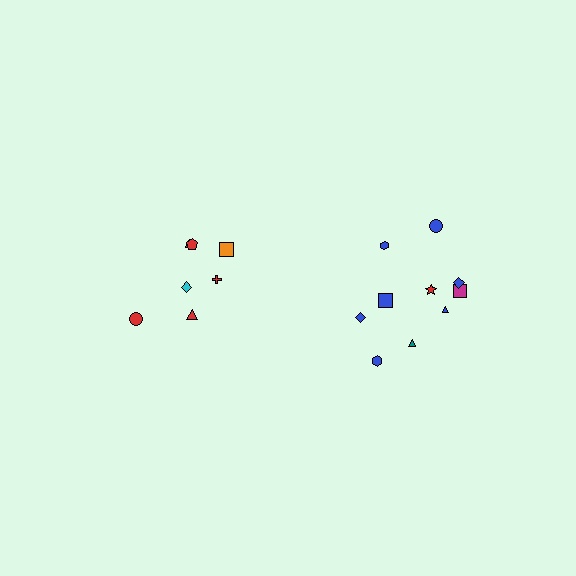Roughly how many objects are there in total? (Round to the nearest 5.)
Roughly 15 objects in total.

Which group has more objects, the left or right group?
The right group.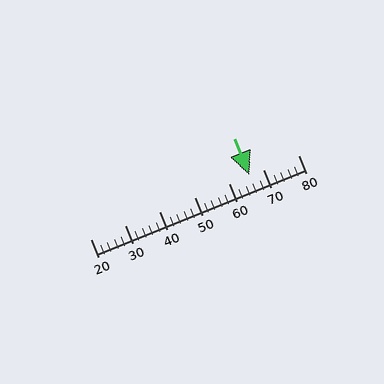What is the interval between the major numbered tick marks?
The major tick marks are spaced 10 units apart.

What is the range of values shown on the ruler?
The ruler shows values from 20 to 80.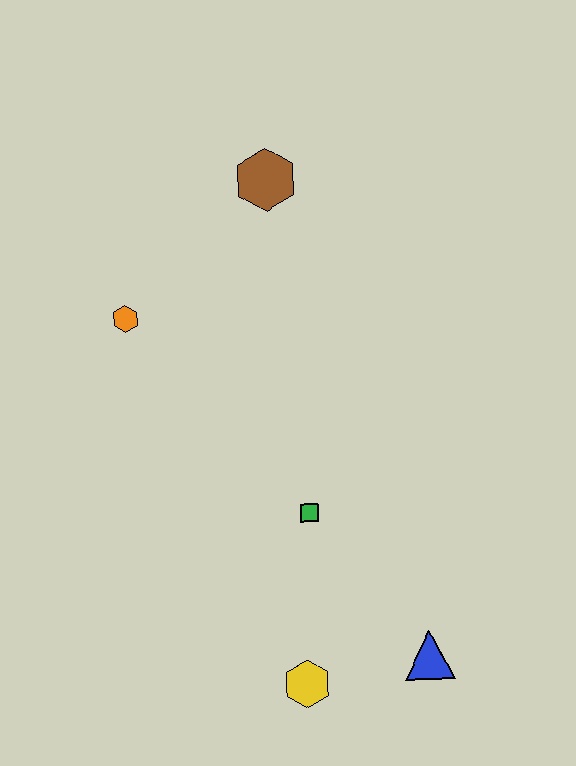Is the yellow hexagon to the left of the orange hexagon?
No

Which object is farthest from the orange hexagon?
The blue triangle is farthest from the orange hexagon.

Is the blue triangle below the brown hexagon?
Yes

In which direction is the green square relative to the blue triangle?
The green square is above the blue triangle.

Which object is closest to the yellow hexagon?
The blue triangle is closest to the yellow hexagon.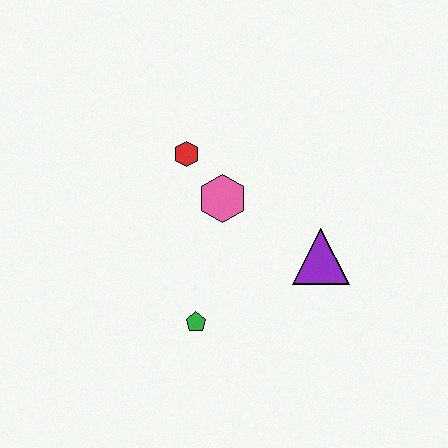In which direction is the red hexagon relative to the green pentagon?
The red hexagon is above the green pentagon.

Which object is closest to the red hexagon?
The pink hexagon is closest to the red hexagon.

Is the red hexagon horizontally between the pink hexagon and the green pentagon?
No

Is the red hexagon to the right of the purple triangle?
No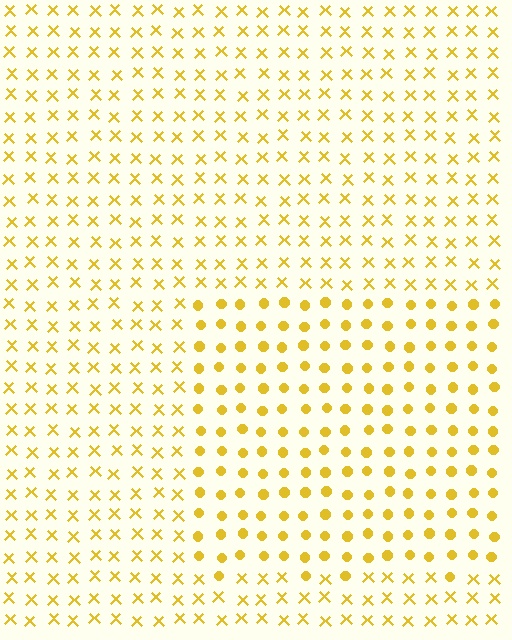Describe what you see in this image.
The image is filled with small yellow elements arranged in a uniform grid. A rectangle-shaped region contains circles, while the surrounding area contains X marks. The boundary is defined purely by the change in element shape.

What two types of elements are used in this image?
The image uses circles inside the rectangle region and X marks outside it.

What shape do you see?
I see a rectangle.